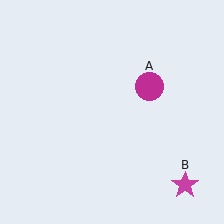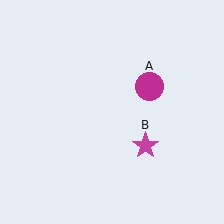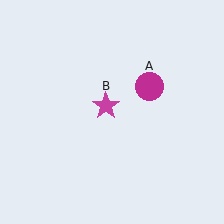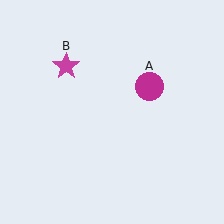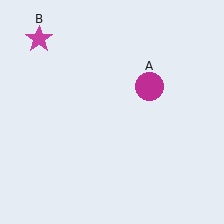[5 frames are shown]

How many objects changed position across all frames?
1 object changed position: magenta star (object B).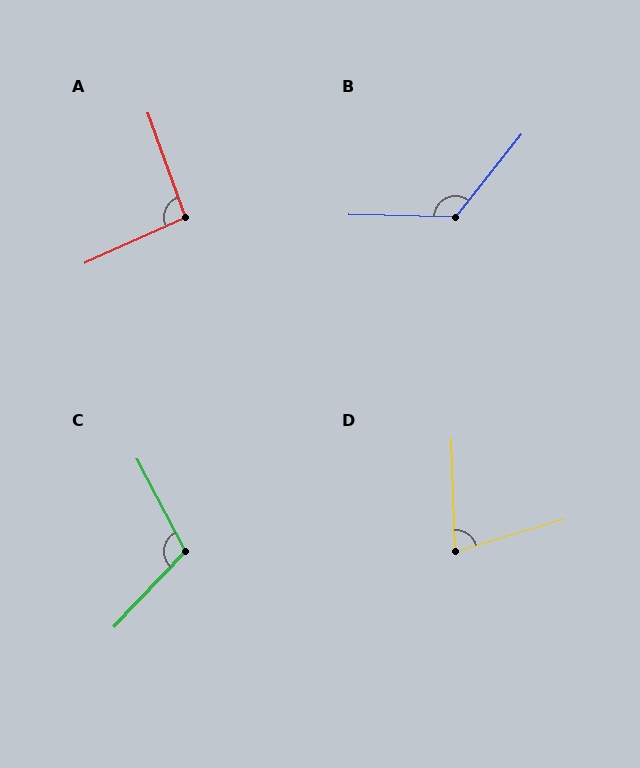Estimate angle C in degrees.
Approximately 109 degrees.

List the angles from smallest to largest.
D (75°), A (95°), C (109°), B (127°).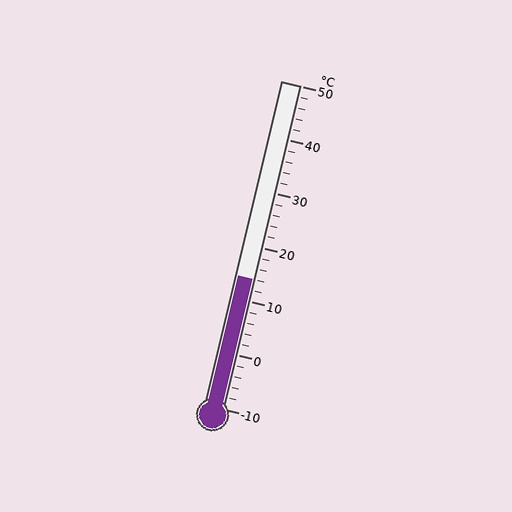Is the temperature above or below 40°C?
The temperature is below 40°C.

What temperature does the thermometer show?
The thermometer shows approximately 14°C.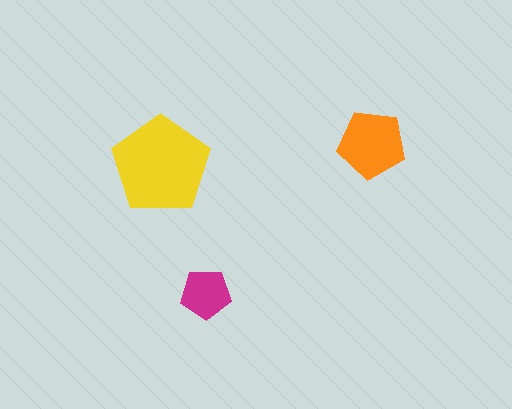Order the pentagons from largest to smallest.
the yellow one, the orange one, the magenta one.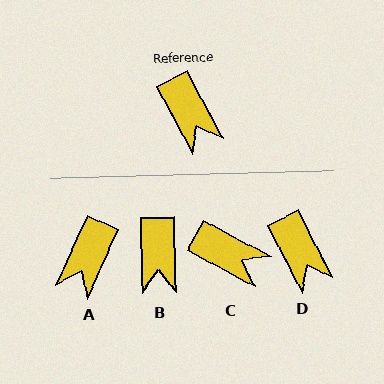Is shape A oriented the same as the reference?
No, it is off by about 51 degrees.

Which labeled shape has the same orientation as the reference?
D.